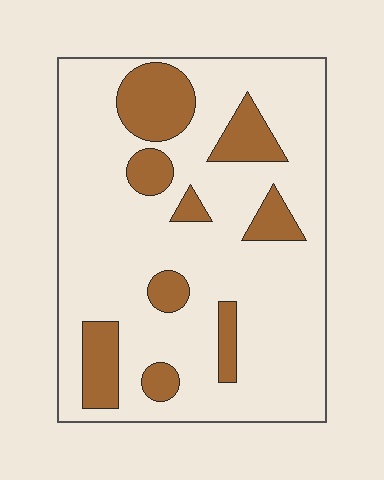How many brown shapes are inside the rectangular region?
9.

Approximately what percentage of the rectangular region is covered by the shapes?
Approximately 20%.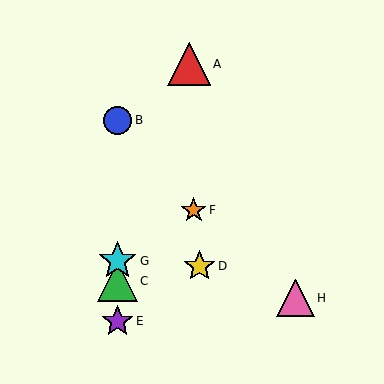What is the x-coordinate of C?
Object C is at x≈118.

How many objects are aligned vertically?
4 objects (B, C, E, G) are aligned vertically.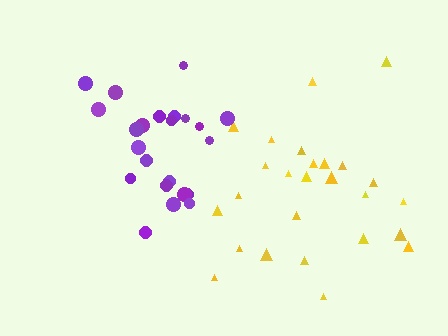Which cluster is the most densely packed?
Purple.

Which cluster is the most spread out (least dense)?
Yellow.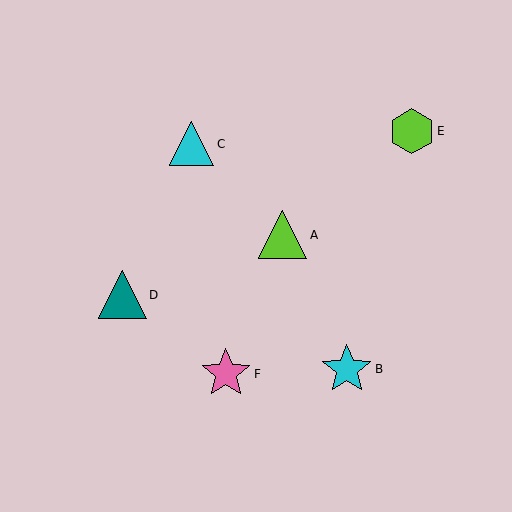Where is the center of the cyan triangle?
The center of the cyan triangle is at (192, 144).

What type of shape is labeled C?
Shape C is a cyan triangle.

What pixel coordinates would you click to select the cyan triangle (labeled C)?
Click at (192, 144) to select the cyan triangle C.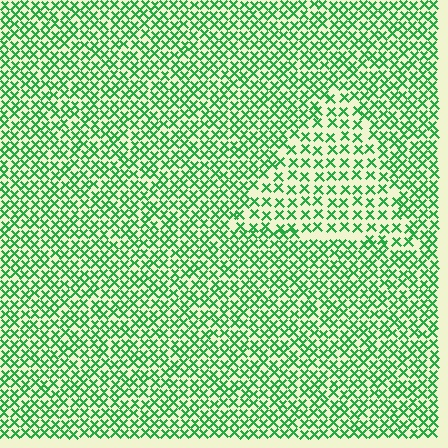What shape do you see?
I see a triangle.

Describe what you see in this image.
The image contains small green elements arranged at two different densities. A triangle-shaped region is visible where the elements are less densely packed than the surrounding area.